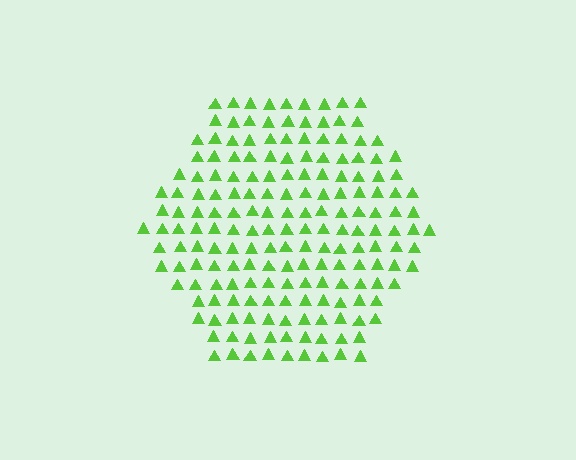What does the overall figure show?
The overall figure shows a hexagon.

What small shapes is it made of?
It is made of small triangles.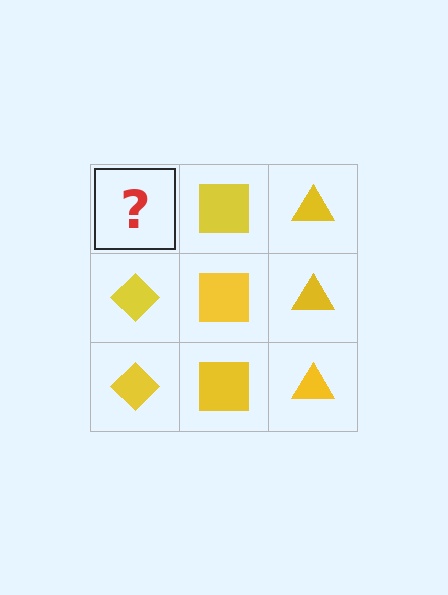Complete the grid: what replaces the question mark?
The question mark should be replaced with a yellow diamond.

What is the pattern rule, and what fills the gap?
The rule is that each column has a consistent shape. The gap should be filled with a yellow diamond.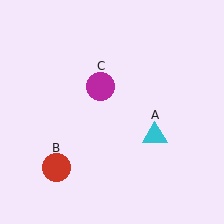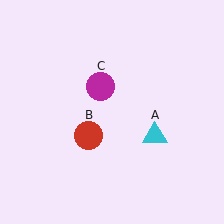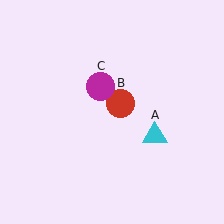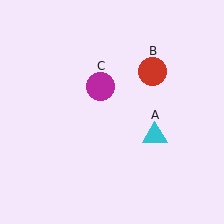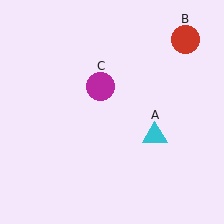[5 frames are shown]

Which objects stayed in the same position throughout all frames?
Cyan triangle (object A) and magenta circle (object C) remained stationary.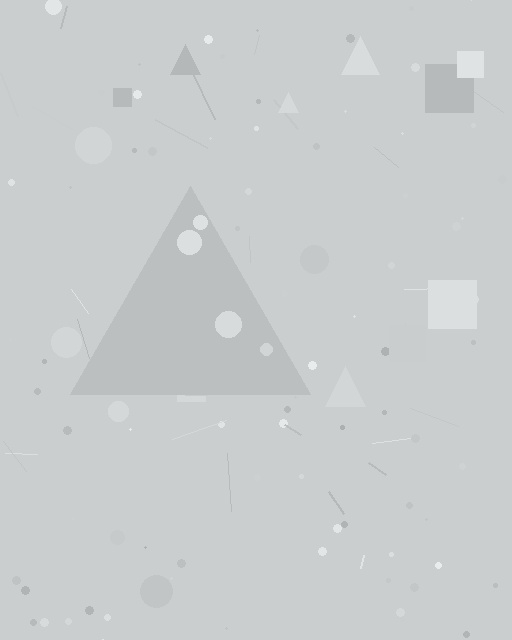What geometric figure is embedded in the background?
A triangle is embedded in the background.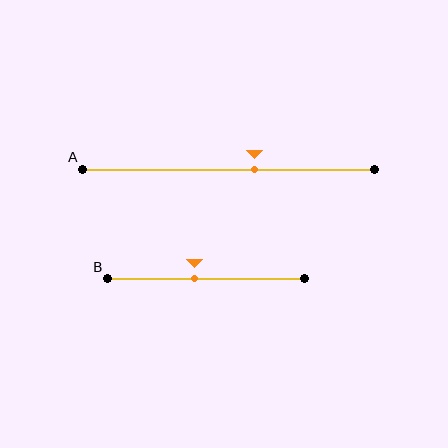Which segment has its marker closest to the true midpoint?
Segment B has its marker closest to the true midpoint.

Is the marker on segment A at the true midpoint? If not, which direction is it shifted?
No, the marker on segment A is shifted to the right by about 9% of the segment length.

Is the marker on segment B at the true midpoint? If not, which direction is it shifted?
No, the marker on segment B is shifted to the left by about 6% of the segment length.